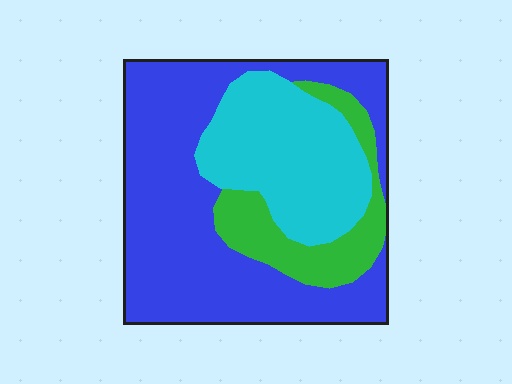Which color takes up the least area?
Green, at roughly 15%.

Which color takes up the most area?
Blue, at roughly 55%.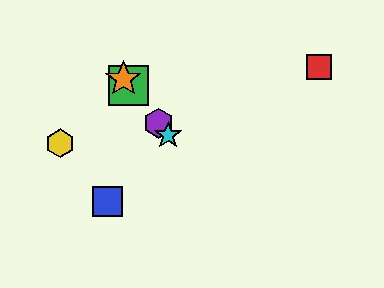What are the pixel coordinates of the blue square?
The blue square is at (107, 201).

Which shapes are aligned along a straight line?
The green square, the purple hexagon, the orange star, the cyan star are aligned along a straight line.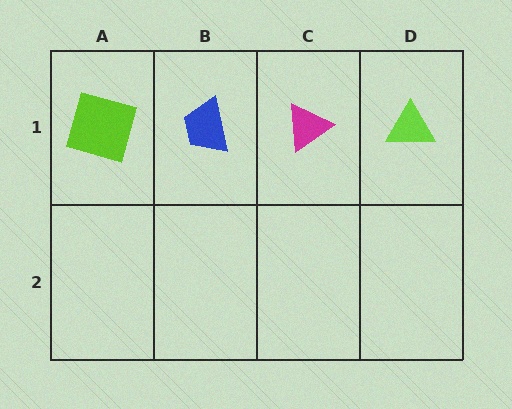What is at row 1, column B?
A blue trapezoid.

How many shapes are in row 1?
4 shapes.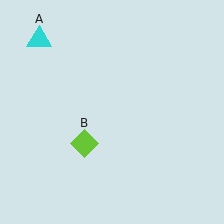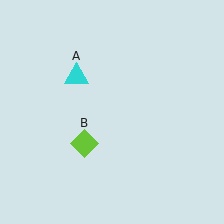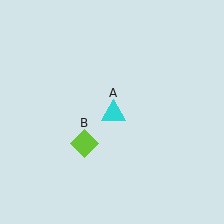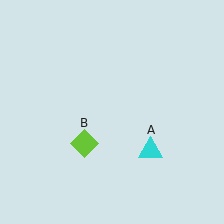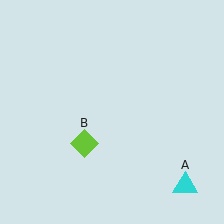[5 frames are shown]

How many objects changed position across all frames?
1 object changed position: cyan triangle (object A).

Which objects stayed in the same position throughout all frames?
Lime diamond (object B) remained stationary.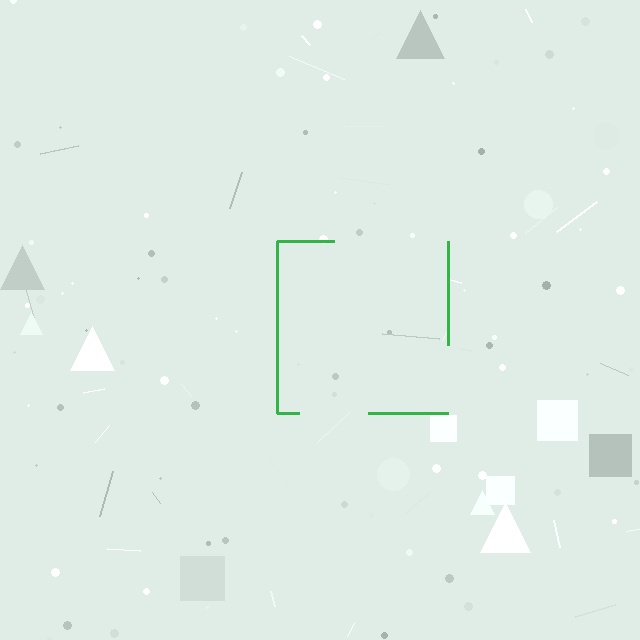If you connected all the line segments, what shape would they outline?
They would outline a square.